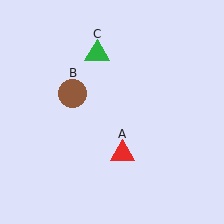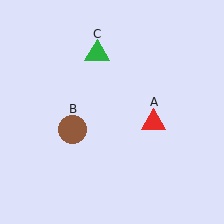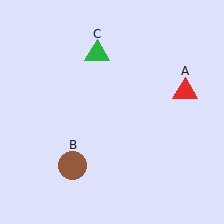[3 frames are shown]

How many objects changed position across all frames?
2 objects changed position: red triangle (object A), brown circle (object B).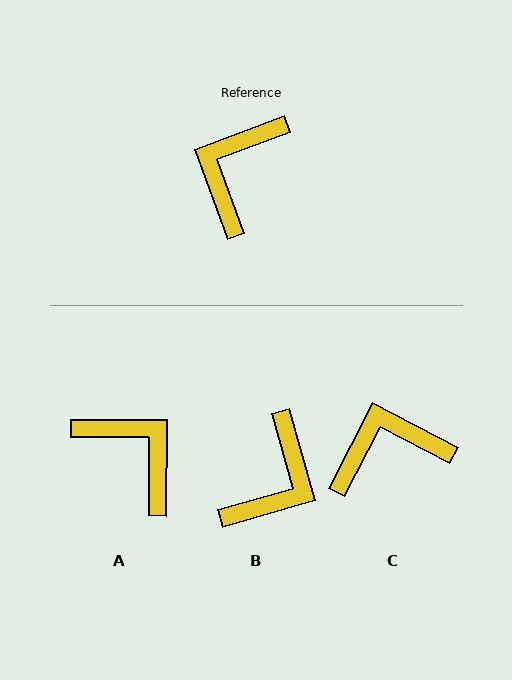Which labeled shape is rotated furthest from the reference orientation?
B, about 175 degrees away.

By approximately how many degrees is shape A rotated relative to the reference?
Approximately 111 degrees clockwise.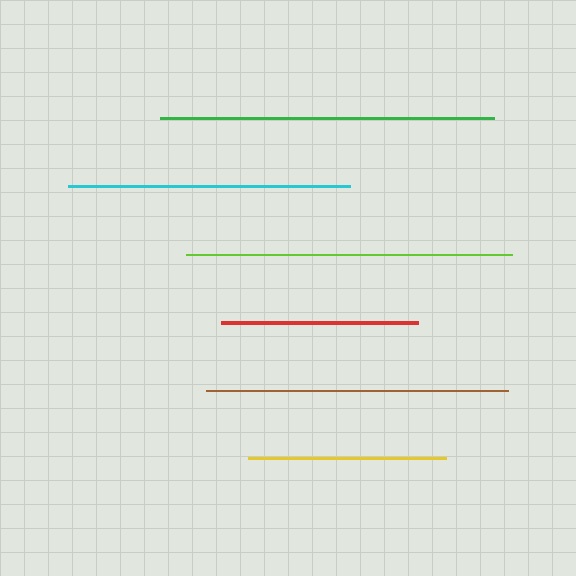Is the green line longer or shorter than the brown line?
The green line is longer than the brown line.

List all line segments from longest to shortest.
From longest to shortest: green, lime, brown, cyan, yellow, red.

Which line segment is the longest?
The green line is the longest at approximately 334 pixels.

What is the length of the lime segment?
The lime segment is approximately 326 pixels long.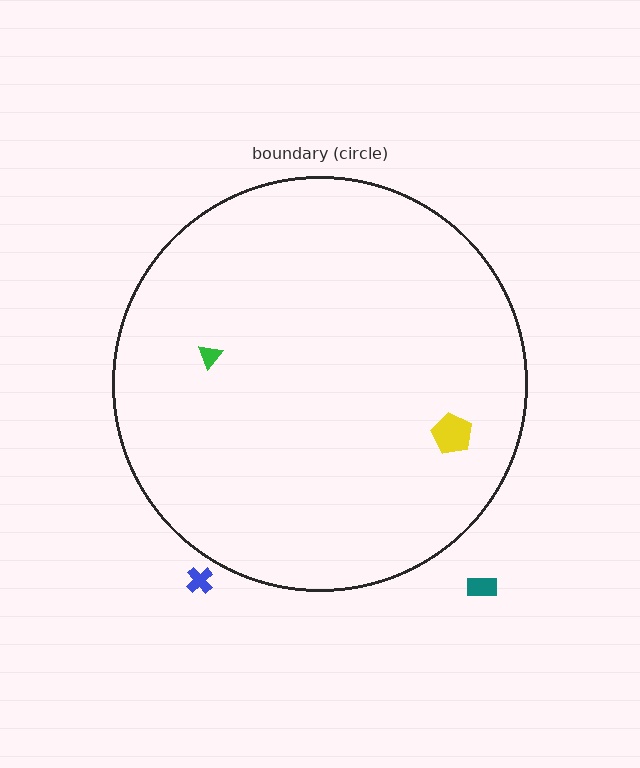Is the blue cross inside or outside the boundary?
Outside.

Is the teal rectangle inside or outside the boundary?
Outside.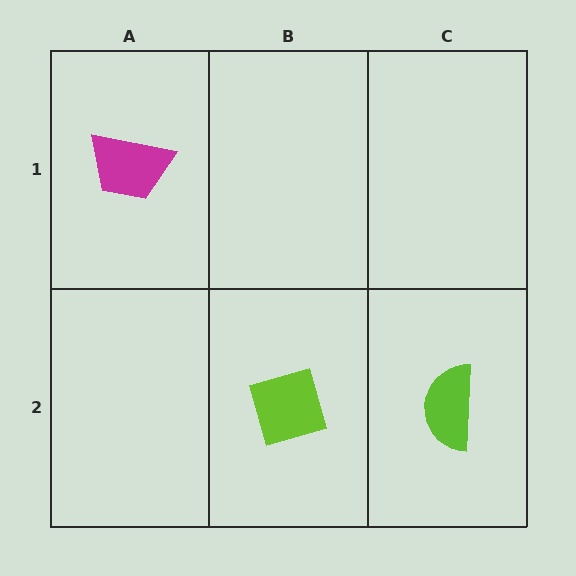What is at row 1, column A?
A magenta trapezoid.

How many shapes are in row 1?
1 shape.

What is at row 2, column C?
A lime semicircle.